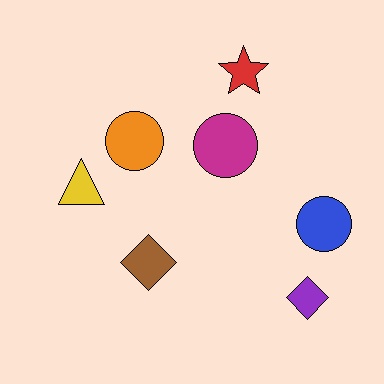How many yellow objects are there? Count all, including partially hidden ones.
There is 1 yellow object.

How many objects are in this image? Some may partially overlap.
There are 7 objects.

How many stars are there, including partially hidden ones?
There is 1 star.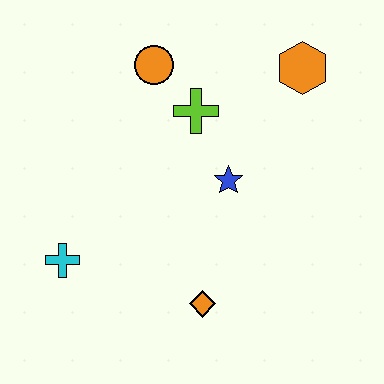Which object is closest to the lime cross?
The orange circle is closest to the lime cross.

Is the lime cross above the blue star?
Yes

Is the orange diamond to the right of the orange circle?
Yes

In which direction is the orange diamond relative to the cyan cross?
The orange diamond is to the right of the cyan cross.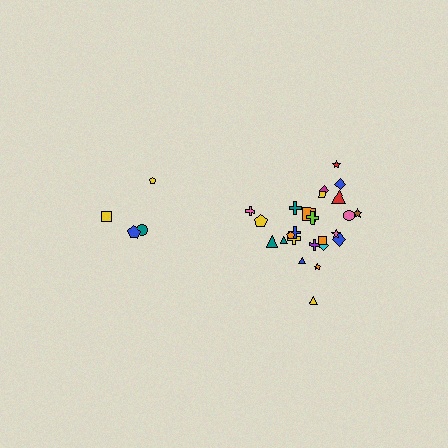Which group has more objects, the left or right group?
The right group.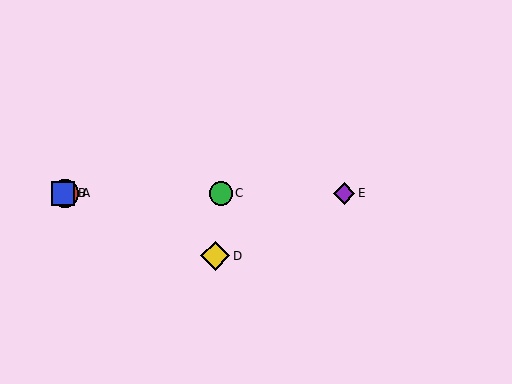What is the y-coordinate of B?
Object B is at y≈194.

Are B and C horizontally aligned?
Yes, both are at y≈194.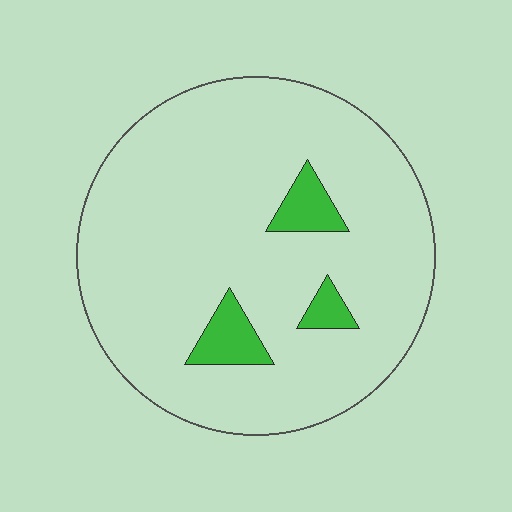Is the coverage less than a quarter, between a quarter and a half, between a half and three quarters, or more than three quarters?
Less than a quarter.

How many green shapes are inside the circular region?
3.